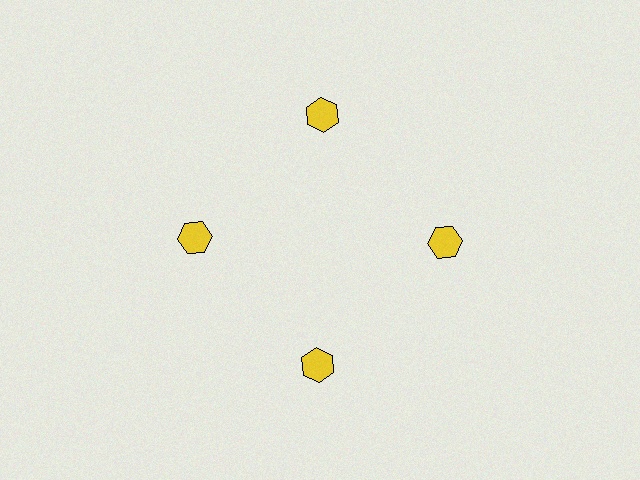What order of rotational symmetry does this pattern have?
This pattern has 4-fold rotational symmetry.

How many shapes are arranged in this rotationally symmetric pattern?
There are 4 shapes, arranged in 4 groups of 1.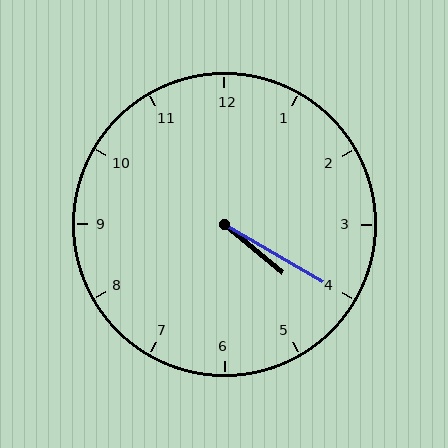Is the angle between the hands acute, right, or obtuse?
It is acute.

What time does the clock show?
4:20.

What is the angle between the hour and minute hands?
Approximately 10 degrees.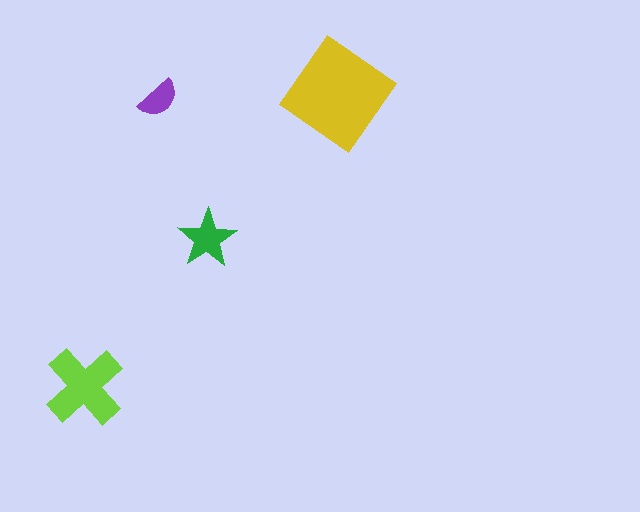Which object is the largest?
The yellow diamond.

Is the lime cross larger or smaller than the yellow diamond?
Smaller.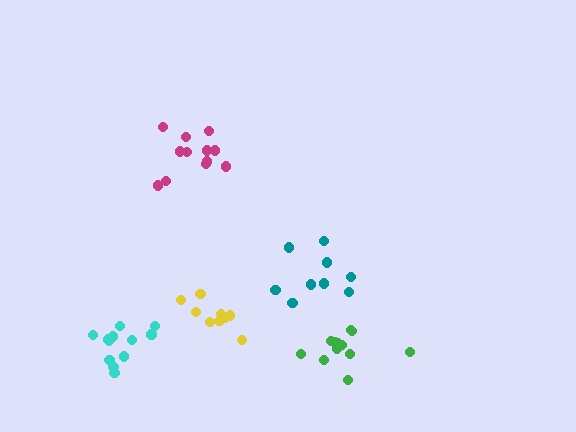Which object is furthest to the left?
The cyan cluster is leftmost.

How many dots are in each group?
Group 1: 12 dots, Group 2: 9 dots, Group 3: 12 dots, Group 4: 9 dots, Group 5: 12 dots (54 total).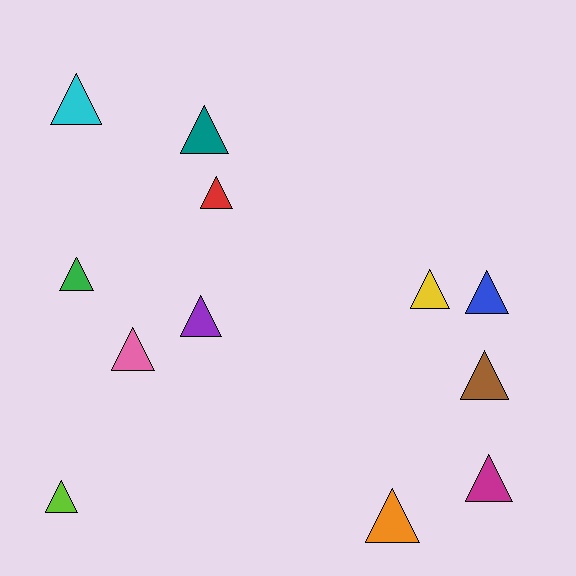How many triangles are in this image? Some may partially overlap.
There are 12 triangles.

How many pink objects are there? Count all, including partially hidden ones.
There is 1 pink object.